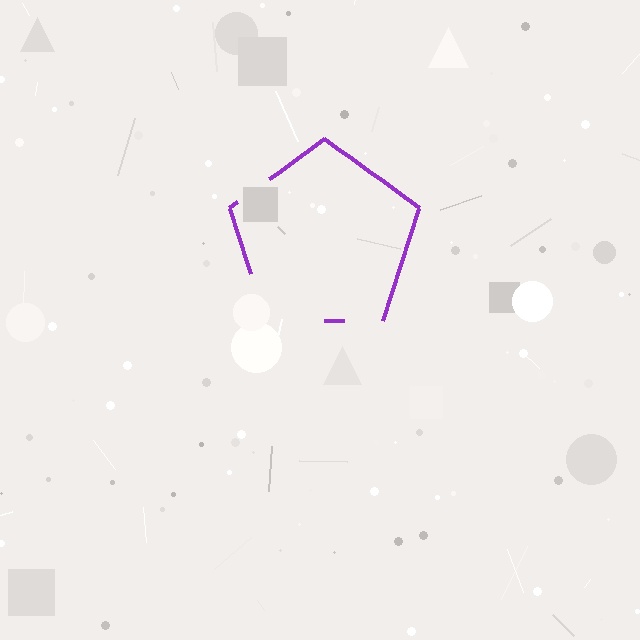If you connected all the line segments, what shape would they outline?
They would outline a pentagon.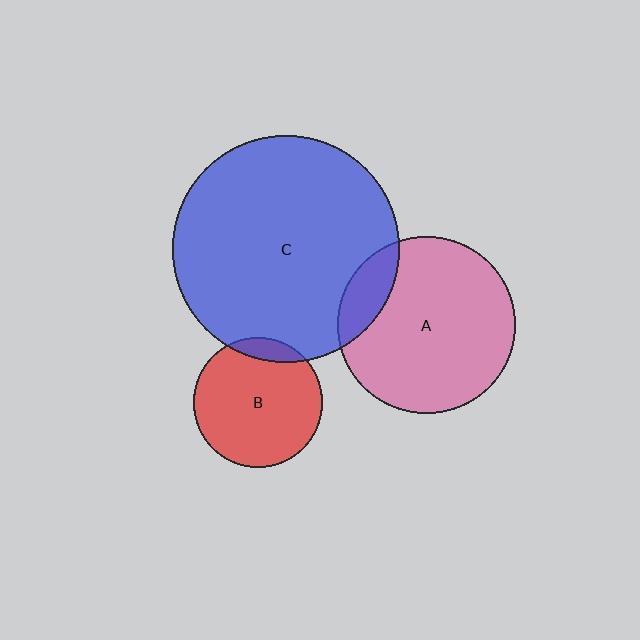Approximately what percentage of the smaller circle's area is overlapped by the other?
Approximately 15%.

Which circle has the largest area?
Circle C (blue).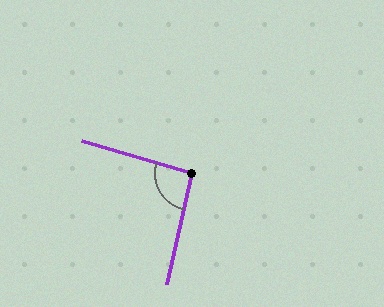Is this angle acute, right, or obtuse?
It is approximately a right angle.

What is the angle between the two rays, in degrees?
Approximately 94 degrees.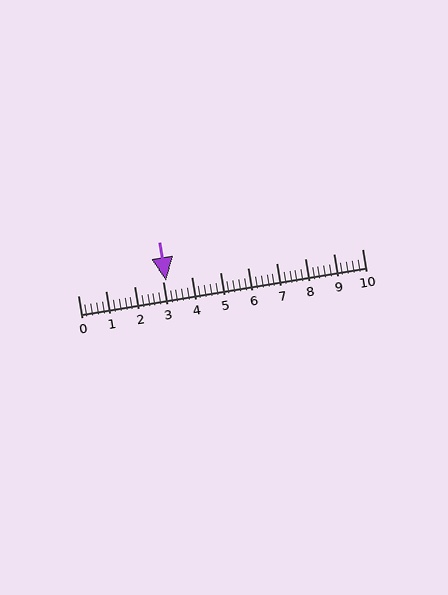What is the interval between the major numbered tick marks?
The major tick marks are spaced 1 units apart.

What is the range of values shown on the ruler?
The ruler shows values from 0 to 10.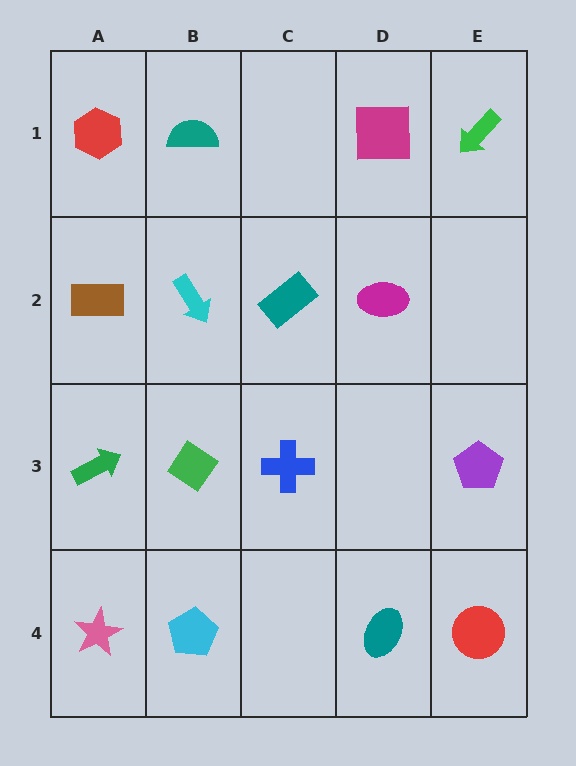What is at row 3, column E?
A purple pentagon.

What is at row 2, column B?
A cyan arrow.